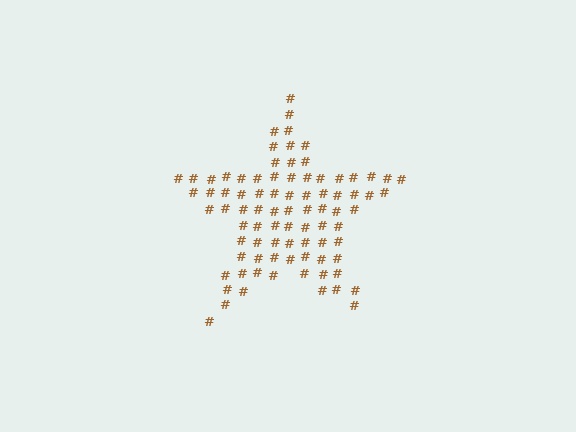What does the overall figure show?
The overall figure shows a star.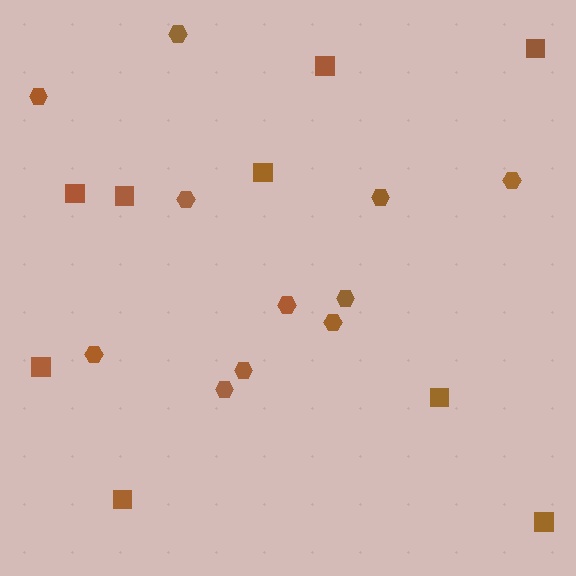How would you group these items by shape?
There are 2 groups: one group of squares (9) and one group of hexagons (11).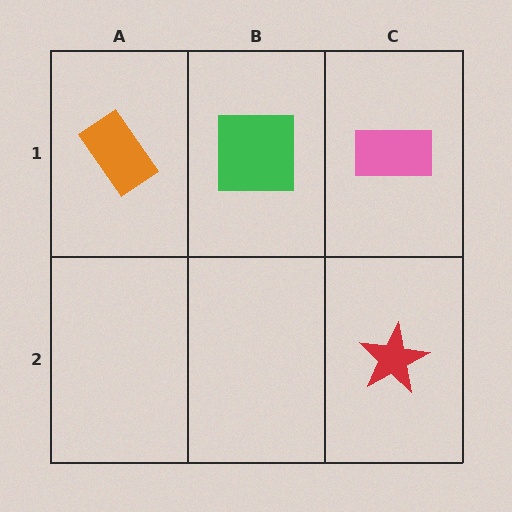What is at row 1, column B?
A green square.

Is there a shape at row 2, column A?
No, that cell is empty.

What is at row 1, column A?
An orange rectangle.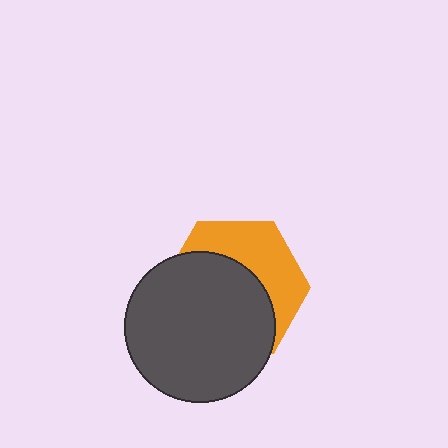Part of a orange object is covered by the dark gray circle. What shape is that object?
It is a hexagon.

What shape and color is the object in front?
The object in front is a dark gray circle.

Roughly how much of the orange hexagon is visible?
A small part of it is visible (roughly 40%).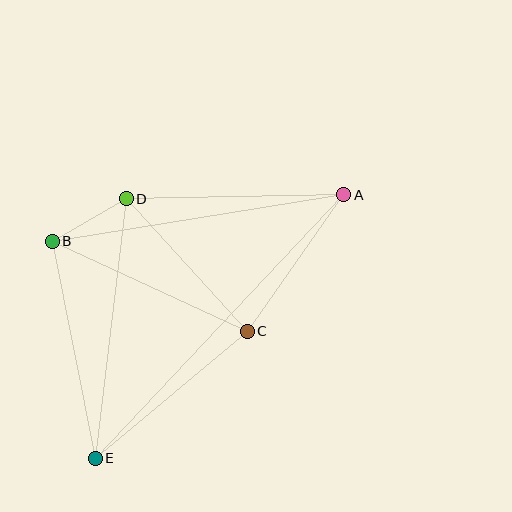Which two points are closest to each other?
Points B and D are closest to each other.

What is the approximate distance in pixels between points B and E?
The distance between B and E is approximately 221 pixels.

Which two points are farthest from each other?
Points A and E are farthest from each other.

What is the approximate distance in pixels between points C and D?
The distance between C and D is approximately 179 pixels.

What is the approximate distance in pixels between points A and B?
The distance between A and B is approximately 296 pixels.